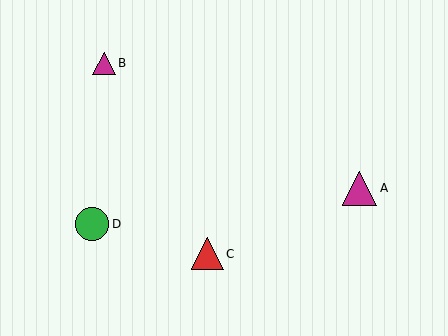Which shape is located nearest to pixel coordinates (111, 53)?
The magenta triangle (labeled B) at (104, 63) is nearest to that location.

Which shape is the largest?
The magenta triangle (labeled A) is the largest.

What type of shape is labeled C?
Shape C is a red triangle.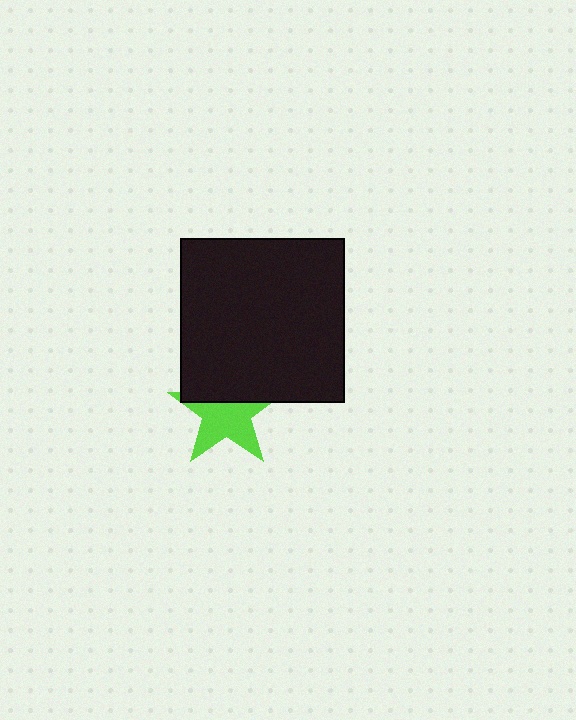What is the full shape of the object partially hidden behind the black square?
The partially hidden object is a lime star.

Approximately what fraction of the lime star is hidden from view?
Roughly 40% of the lime star is hidden behind the black square.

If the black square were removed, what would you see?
You would see the complete lime star.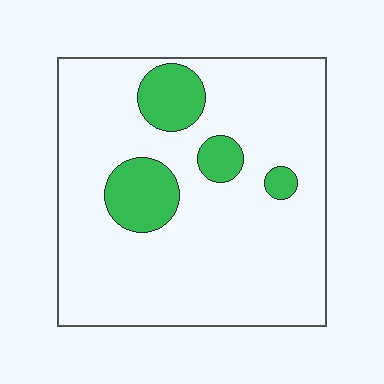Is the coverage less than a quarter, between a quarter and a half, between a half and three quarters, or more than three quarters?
Less than a quarter.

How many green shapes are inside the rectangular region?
4.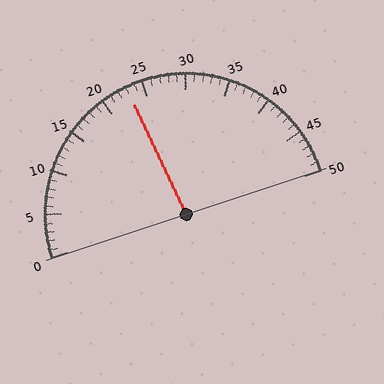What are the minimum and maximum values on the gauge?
The gauge ranges from 0 to 50.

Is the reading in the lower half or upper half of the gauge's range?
The reading is in the lower half of the range (0 to 50).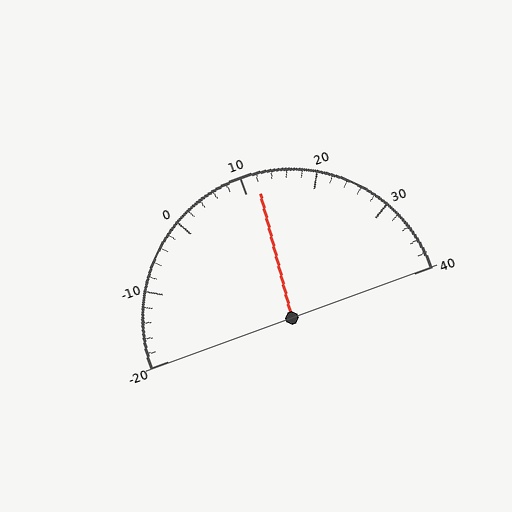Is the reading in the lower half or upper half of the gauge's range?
The reading is in the upper half of the range (-20 to 40).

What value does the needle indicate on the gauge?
The needle indicates approximately 12.